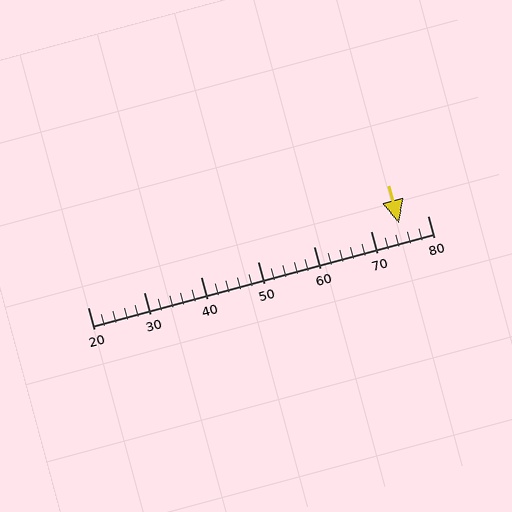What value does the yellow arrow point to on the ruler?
The yellow arrow points to approximately 75.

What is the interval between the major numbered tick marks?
The major tick marks are spaced 10 units apart.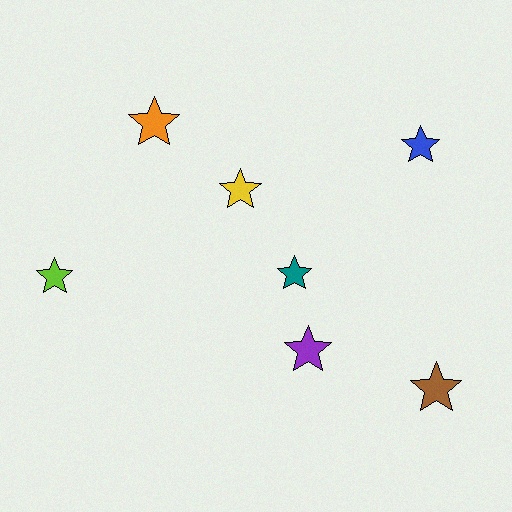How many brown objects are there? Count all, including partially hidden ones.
There is 1 brown object.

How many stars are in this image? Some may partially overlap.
There are 7 stars.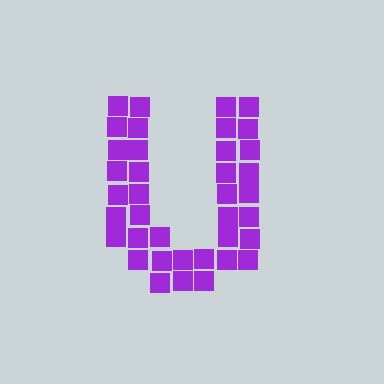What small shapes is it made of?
It is made of small squares.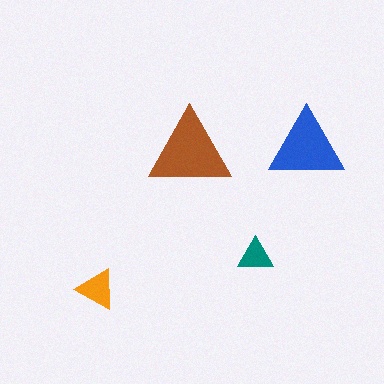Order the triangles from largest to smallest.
the brown one, the blue one, the orange one, the teal one.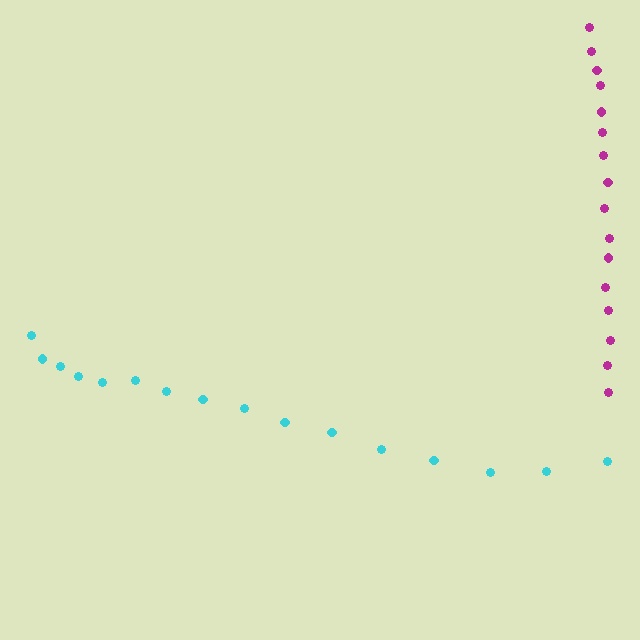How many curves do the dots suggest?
There are 2 distinct paths.